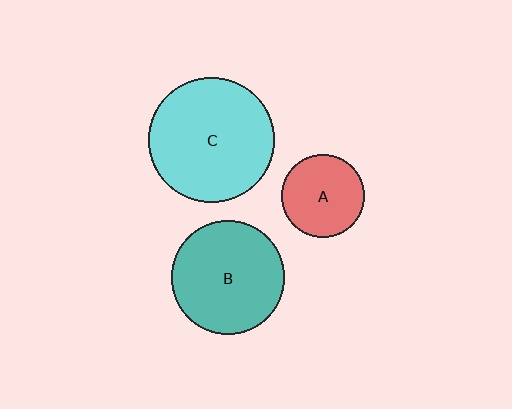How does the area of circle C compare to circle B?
Approximately 1.2 times.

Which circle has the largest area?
Circle C (cyan).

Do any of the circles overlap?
No, none of the circles overlap.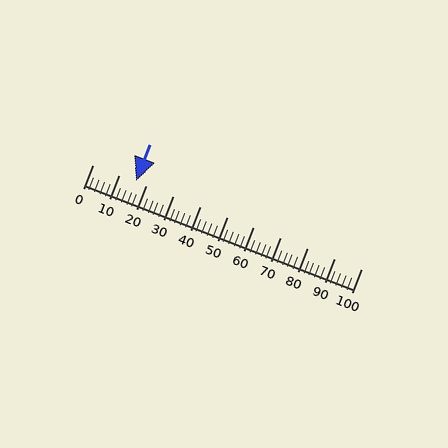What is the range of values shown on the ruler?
The ruler shows values from 0 to 100.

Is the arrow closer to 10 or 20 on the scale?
The arrow is closer to 20.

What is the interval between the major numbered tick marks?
The major tick marks are spaced 10 units apart.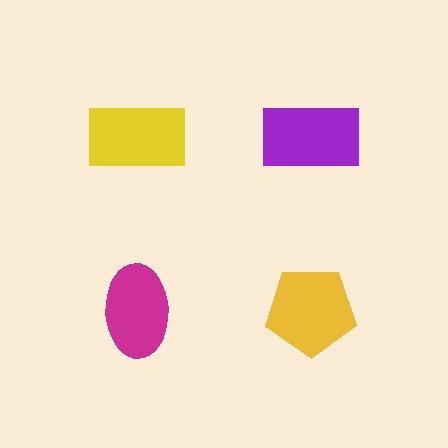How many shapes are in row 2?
2 shapes.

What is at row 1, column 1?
A yellow rectangle.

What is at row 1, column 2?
A purple rectangle.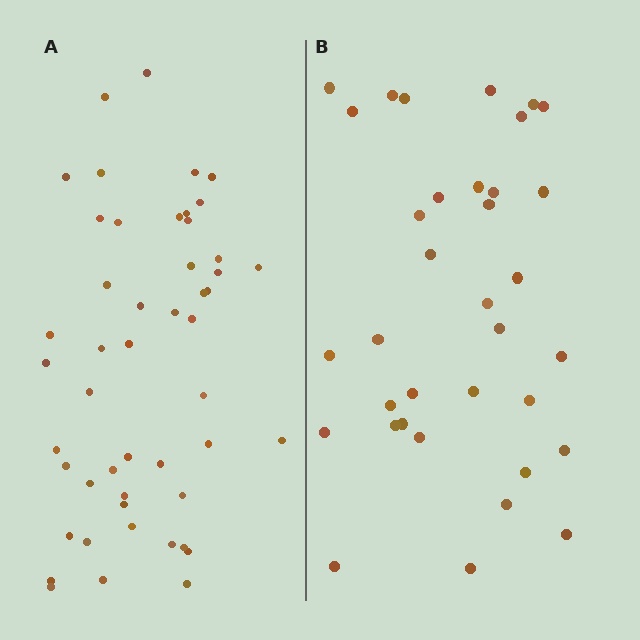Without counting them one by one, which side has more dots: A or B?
Region A (the left region) has more dots.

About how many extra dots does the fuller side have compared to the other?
Region A has approximately 15 more dots than region B.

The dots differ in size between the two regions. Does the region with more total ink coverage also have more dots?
No. Region B has more total ink coverage because its dots are larger, but region A actually contains more individual dots. Total area can be misleading — the number of items is what matters here.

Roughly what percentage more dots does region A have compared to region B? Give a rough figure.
About 40% more.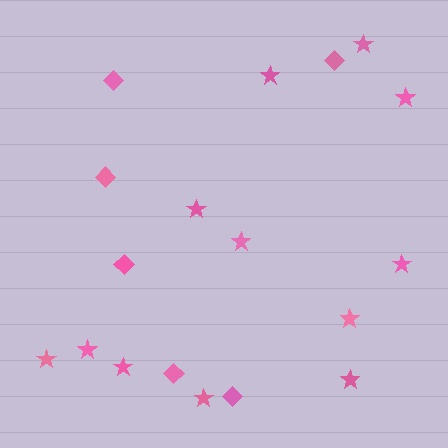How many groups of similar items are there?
There are 2 groups: one group of stars (12) and one group of diamonds (6).